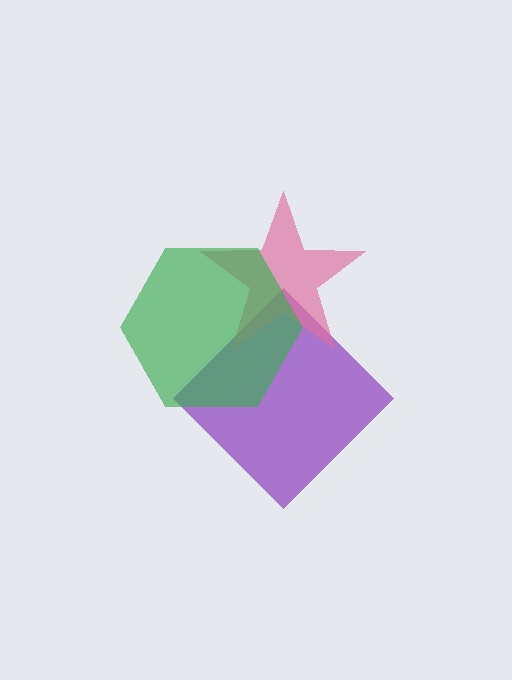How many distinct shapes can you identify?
There are 3 distinct shapes: a purple diamond, a pink star, a green hexagon.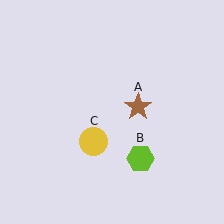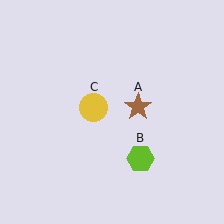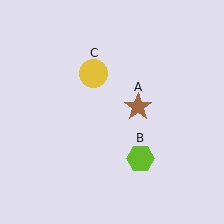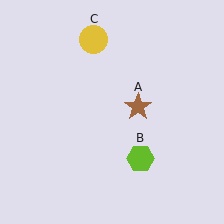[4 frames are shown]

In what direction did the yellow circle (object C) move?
The yellow circle (object C) moved up.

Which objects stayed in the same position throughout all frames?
Brown star (object A) and lime hexagon (object B) remained stationary.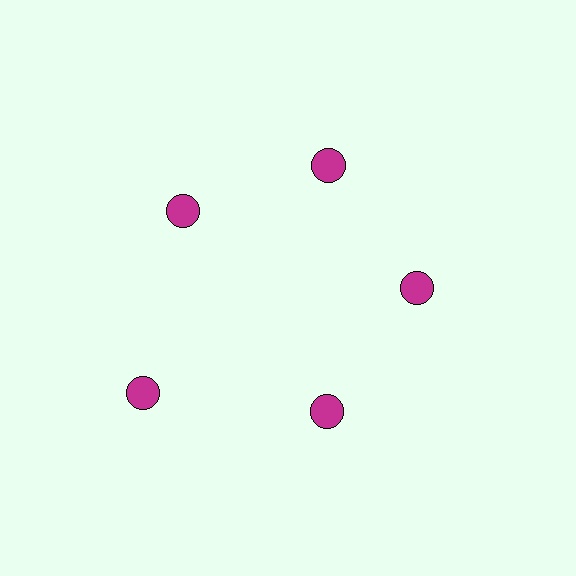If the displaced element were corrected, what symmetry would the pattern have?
It would have 5-fold rotational symmetry — the pattern would map onto itself every 72 degrees.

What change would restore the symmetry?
The symmetry would be restored by moving it inward, back onto the ring so that all 5 circles sit at equal angles and equal distance from the center.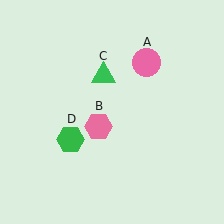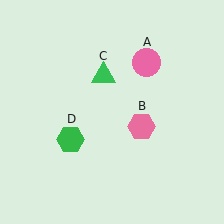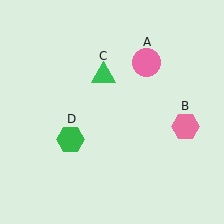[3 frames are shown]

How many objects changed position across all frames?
1 object changed position: pink hexagon (object B).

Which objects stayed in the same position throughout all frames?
Pink circle (object A) and green triangle (object C) and green hexagon (object D) remained stationary.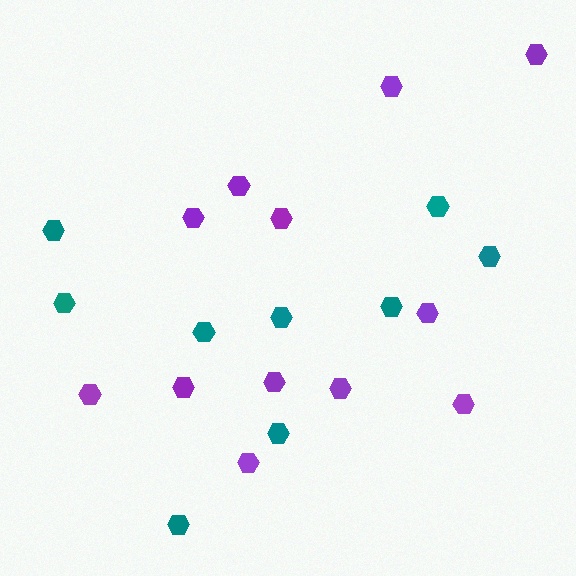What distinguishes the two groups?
There are 2 groups: one group of teal hexagons (9) and one group of purple hexagons (12).